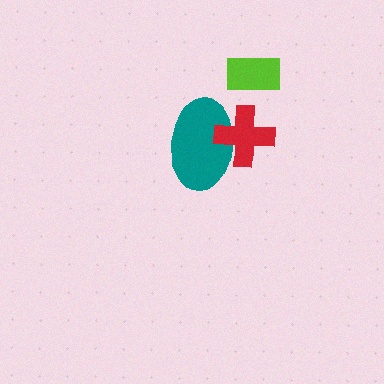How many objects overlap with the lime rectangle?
0 objects overlap with the lime rectangle.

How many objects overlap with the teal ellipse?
1 object overlaps with the teal ellipse.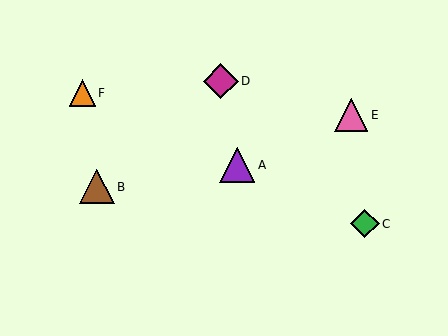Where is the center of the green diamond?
The center of the green diamond is at (365, 224).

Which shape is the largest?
The purple triangle (labeled A) is the largest.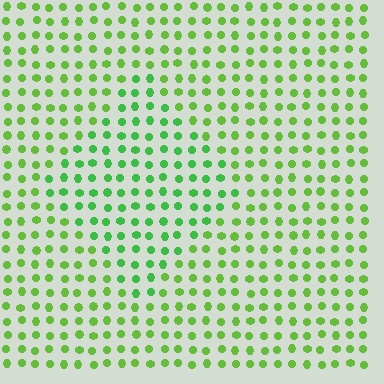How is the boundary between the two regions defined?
The boundary is defined purely by a slight shift in hue (about 24 degrees). Spacing, size, and orientation are identical on both sides.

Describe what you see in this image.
The image is filled with small lime elements in a uniform arrangement. A diamond-shaped region is visible where the elements are tinted to a slightly different hue, forming a subtle color boundary.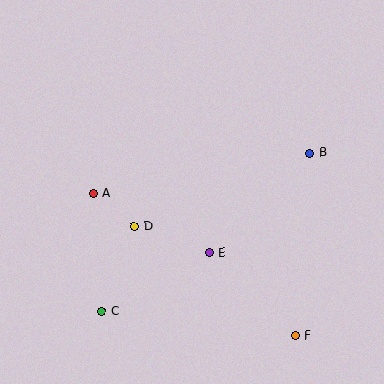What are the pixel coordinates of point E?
Point E is at (209, 253).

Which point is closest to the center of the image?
Point E at (209, 253) is closest to the center.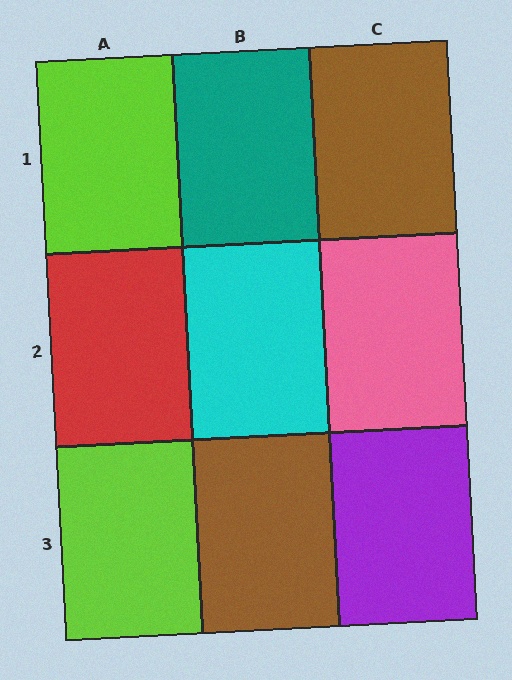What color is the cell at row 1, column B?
Teal.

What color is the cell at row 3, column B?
Brown.